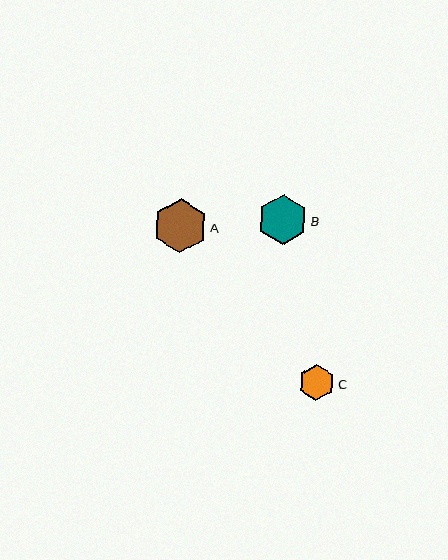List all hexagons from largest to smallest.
From largest to smallest: A, B, C.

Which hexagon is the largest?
Hexagon A is the largest with a size of approximately 54 pixels.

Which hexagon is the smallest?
Hexagon C is the smallest with a size of approximately 36 pixels.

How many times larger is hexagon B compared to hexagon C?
Hexagon B is approximately 1.4 times the size of hexagon C.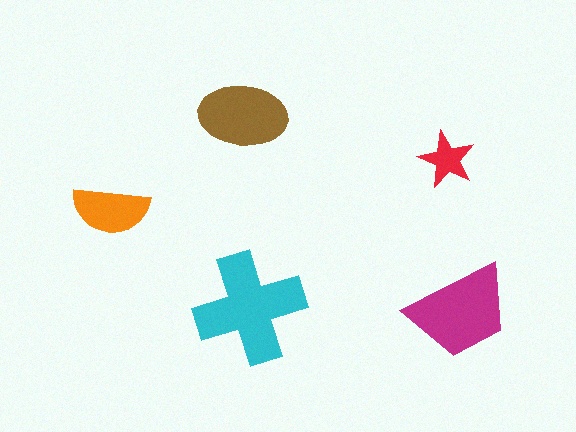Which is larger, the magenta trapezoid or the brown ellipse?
The magenta trapezoid.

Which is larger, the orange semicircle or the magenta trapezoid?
The magenta trapezoid.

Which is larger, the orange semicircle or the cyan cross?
The cyan cross.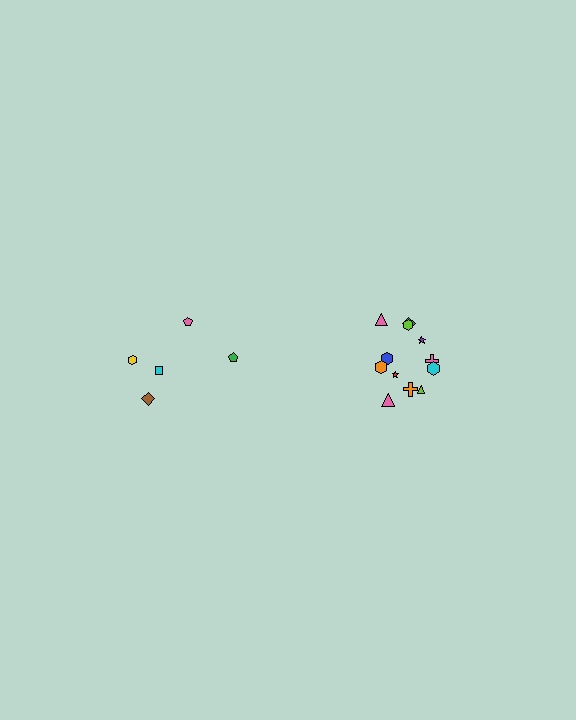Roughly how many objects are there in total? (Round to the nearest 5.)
Roughly 15 objects in total.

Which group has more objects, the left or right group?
The right group.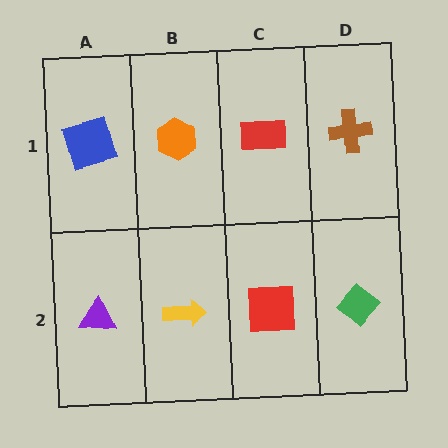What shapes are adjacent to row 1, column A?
A purple triangle (row 2, column A), an orange hexagon (row 1, column B).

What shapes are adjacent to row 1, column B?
A yellow arrow (row 2, column B), a blue square (row 1, column A), a red rectangle (row 1, column C).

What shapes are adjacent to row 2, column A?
A blue square (row 1, column A), a yellow arrow (row 2, column B).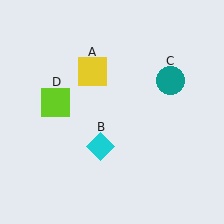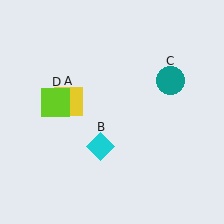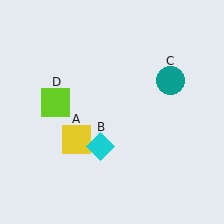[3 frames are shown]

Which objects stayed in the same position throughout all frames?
Cyan diamond (object B) and teal circle (object C) and lime square (object D) remained stationary.